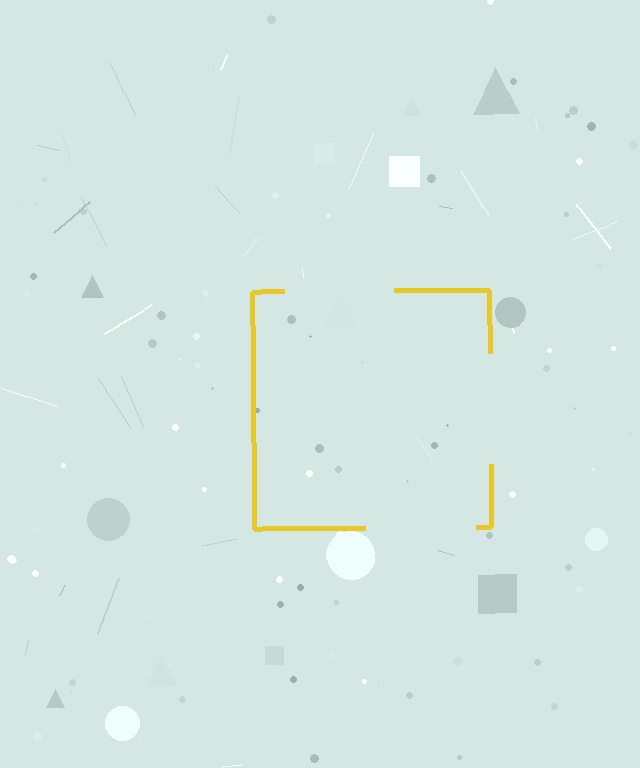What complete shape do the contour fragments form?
The contour fragments form a square.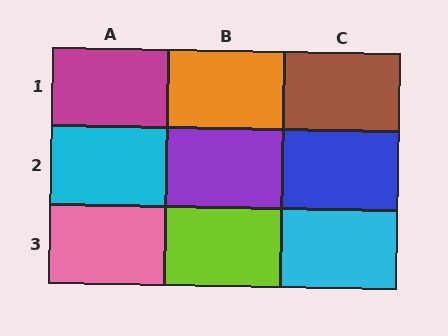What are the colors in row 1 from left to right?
Magenta, orange, brown.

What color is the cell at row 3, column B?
Lime.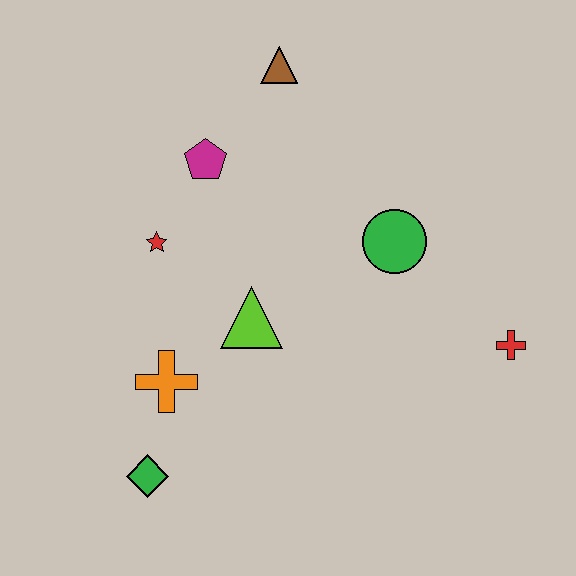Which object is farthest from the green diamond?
The brown triangle is farthest from the green diamond.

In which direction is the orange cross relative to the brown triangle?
The orange cross is below the brown triangle.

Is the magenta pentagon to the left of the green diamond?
No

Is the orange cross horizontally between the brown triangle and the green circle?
No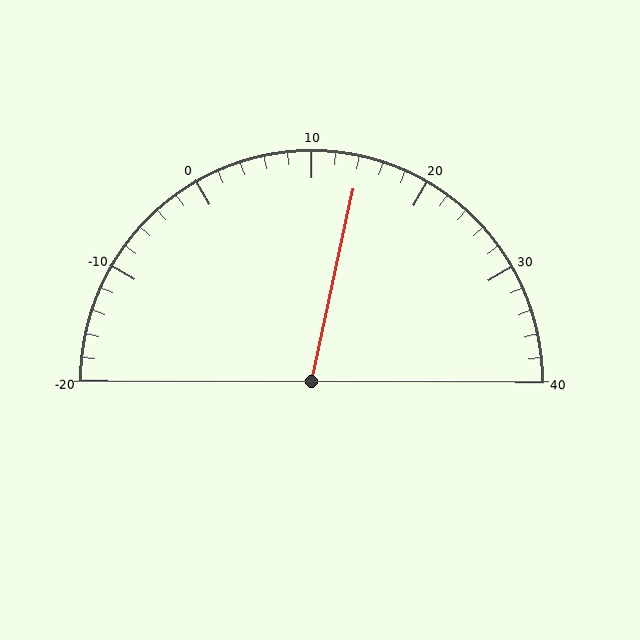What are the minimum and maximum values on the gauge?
The gauge ranges from -20 to 40.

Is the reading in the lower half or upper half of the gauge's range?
The reading is in the upper half of the range (-20 to 40).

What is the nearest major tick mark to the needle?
The nearest major tick mark is 10.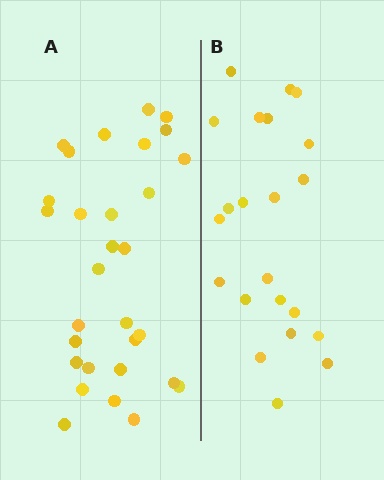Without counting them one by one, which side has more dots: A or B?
Region A (the left region) has more dots.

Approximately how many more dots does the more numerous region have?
Region A has roughly 8 or so more dots than region B.